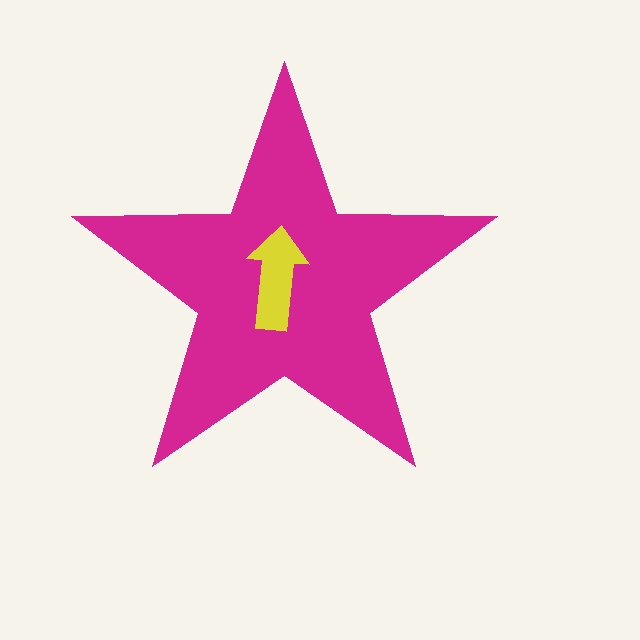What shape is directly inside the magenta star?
The yellow arrow.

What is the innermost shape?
The yellow arrow.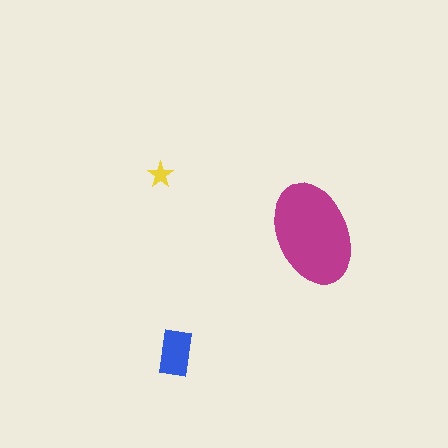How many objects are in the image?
There are 3 objects in the image.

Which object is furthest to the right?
The magenta ellipse is rightmost.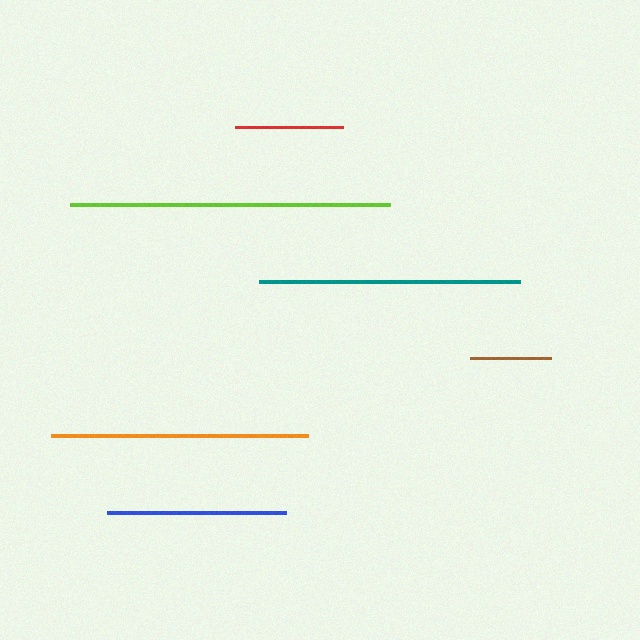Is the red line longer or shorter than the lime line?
The lime line is longer than the red line.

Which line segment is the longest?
The lime line is the longest at approximately 320 pixels.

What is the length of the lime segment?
The lime segment is approximately 320 pixels long.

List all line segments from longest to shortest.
From longest to shortest: lime, teal, orange, blue, red, brown.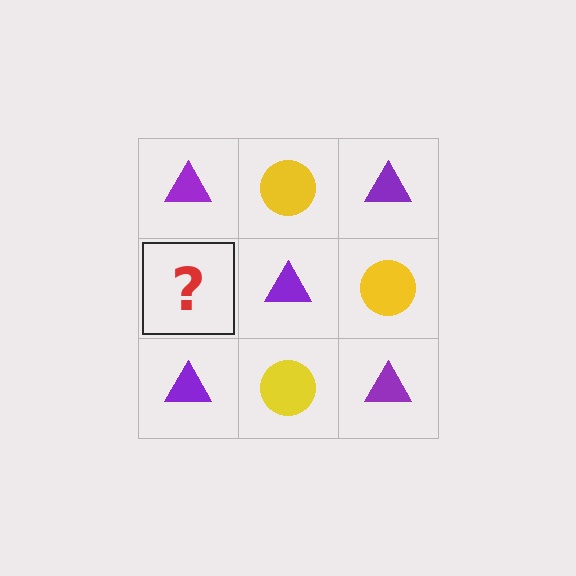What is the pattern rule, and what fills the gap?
The rule is that it alternates purple triangle and yellow circle in a checkerboard pattern. The gap should be filled with a yellow circle.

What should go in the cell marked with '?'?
The missing cell should contain a yellow circle.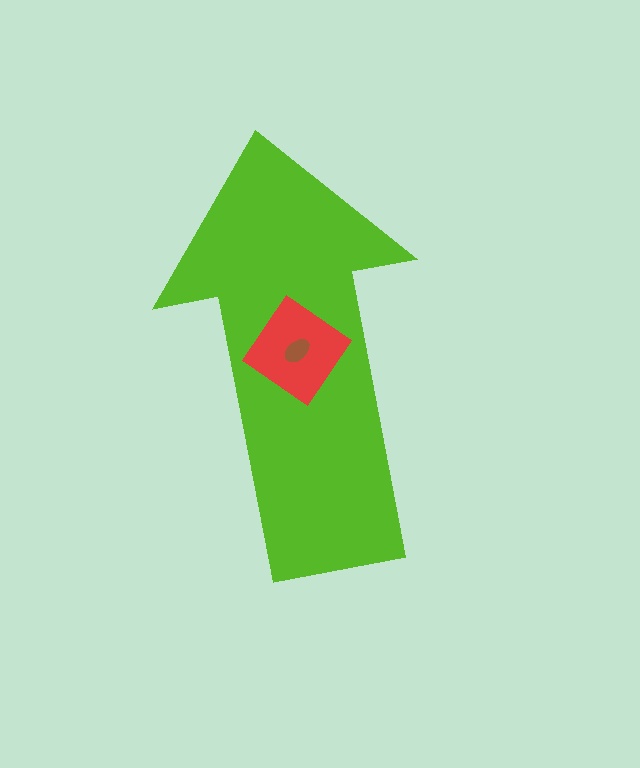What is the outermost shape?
The lime arrow.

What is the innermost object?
The brown ellipse.